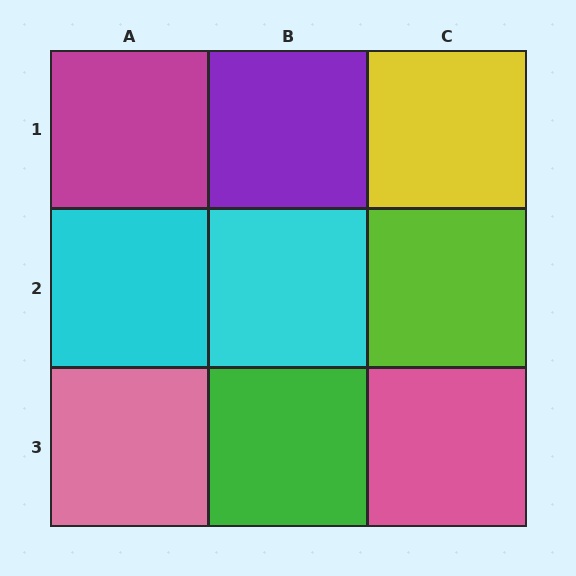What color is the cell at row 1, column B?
Purple.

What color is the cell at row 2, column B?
Cyan.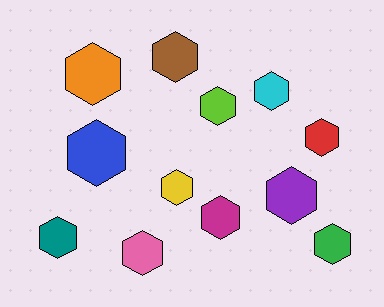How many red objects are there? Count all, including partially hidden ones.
There is 1 red object.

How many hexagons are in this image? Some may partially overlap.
There are 12 hexagons.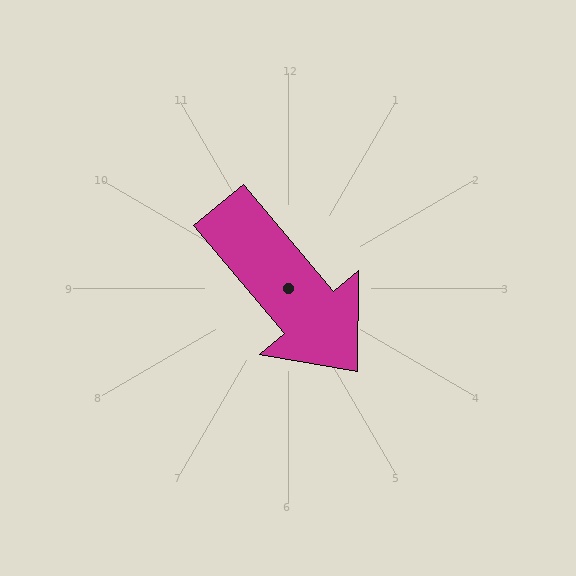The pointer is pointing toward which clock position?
Roughly 5 o'clock.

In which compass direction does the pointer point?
Southeast.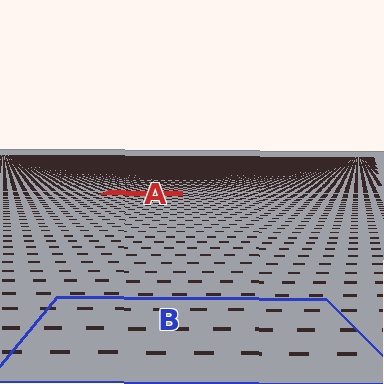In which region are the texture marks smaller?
The texture marks are smaller in region A, because it is farther away.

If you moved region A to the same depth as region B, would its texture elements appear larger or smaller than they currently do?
They would appear larger. At a closer depth, the same texture elements are projected at a bigger on-screen size.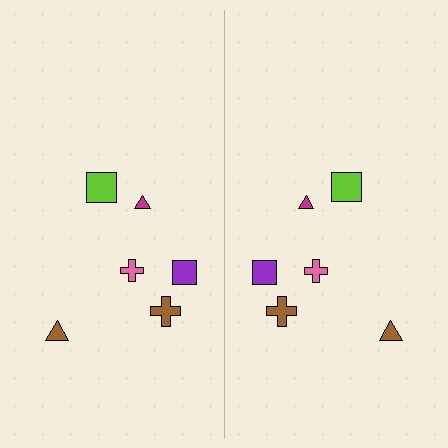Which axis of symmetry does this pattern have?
The pattern has a vertical axis of symmetry running through the center of the image.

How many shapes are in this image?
There are 12 shapes in this image.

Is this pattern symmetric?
Yes, this pattern has bilateral (reflection) symmetry.